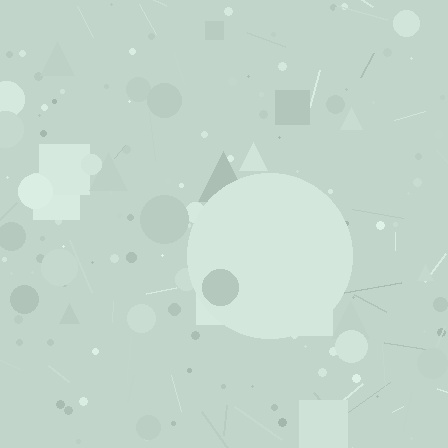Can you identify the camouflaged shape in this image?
The camouflaged shape is a circle.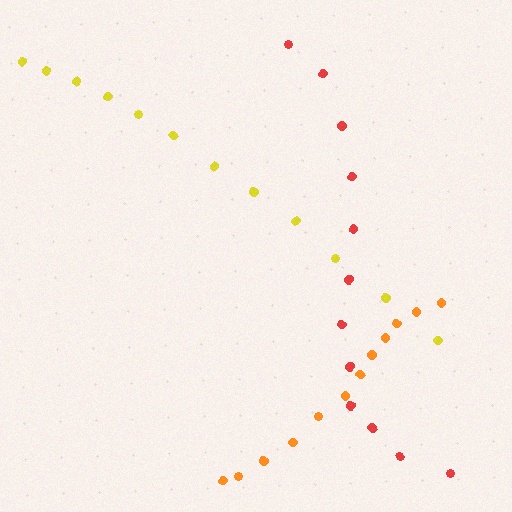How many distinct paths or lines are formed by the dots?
There are 3 distinct paths.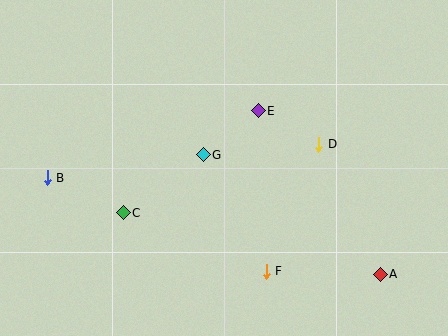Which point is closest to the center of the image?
Point G at (203, 155) is closest to the center.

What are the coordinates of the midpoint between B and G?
The midpoint between B and G is at (125, 166).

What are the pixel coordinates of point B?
Point B is at (47, 178).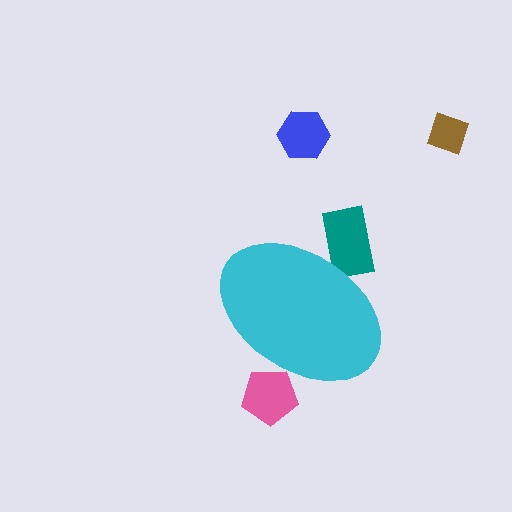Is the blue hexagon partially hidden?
No, the blue hexagon is fully visible.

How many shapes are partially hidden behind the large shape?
2 shapes are partially hidden.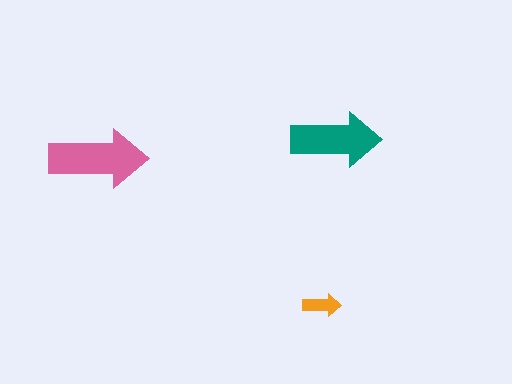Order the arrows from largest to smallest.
the pink one, the teal one, the orange one.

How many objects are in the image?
There are 3 objects in the image.